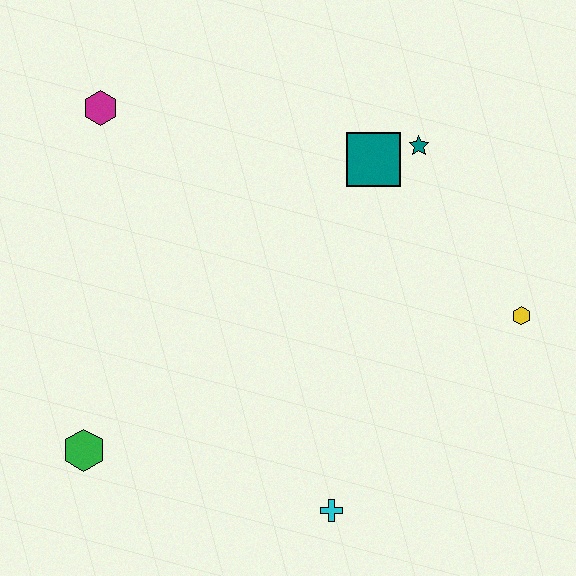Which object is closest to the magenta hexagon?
The teal square is closest to the magenta hexagon.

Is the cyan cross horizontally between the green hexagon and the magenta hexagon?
No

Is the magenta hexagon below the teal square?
No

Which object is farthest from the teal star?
The green hexagon is farthest from the teal star.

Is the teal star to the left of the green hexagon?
No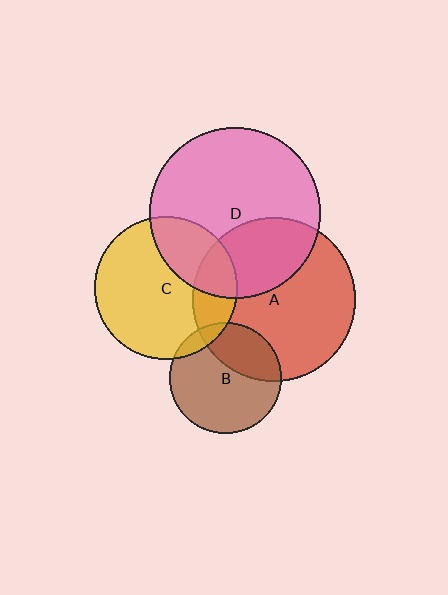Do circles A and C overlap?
Yes.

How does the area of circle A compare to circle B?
Approximately 2.1 times.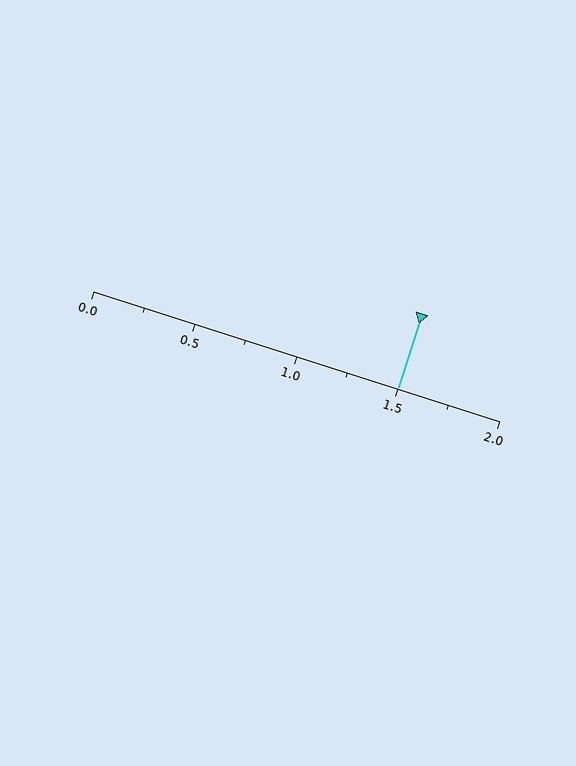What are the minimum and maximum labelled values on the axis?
The axis runs from 0.0 to 2.0.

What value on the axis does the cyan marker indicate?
The marker indicates approximately 1.5.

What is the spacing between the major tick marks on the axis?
The major ticks are spaced 0.5 apart.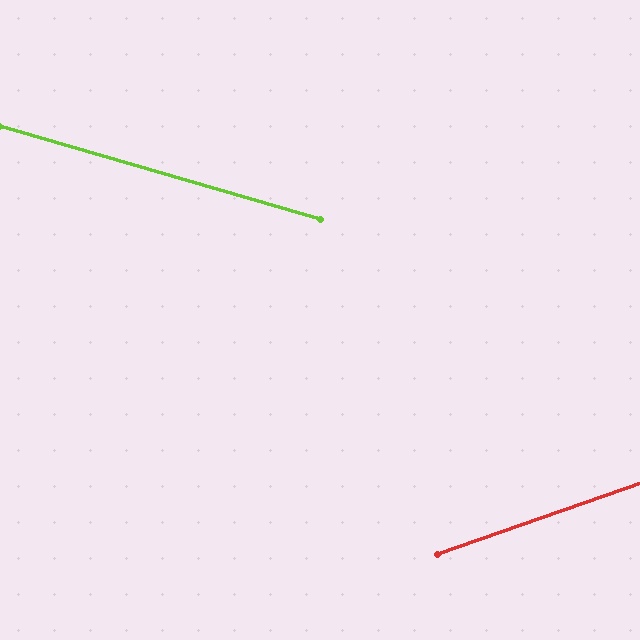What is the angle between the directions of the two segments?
Approximately 36 degrees.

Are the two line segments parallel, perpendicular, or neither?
Neither parallel nor perpendicular — they differ by about 36°.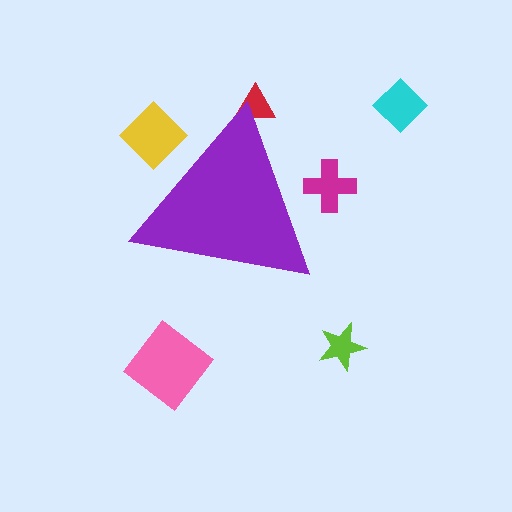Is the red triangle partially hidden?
Yes, the red triangle is partially hidden behind the purple triangle.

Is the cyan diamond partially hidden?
No, the cyan diamond is fully visible.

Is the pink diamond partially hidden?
No, the pink diamond is fully visible.